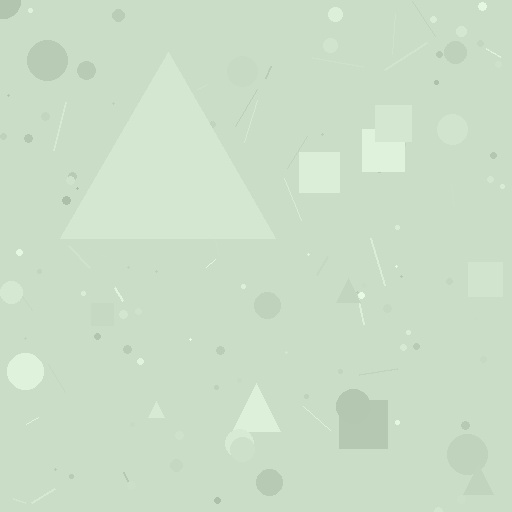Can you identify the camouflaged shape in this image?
The camouflaged shape is a triangle.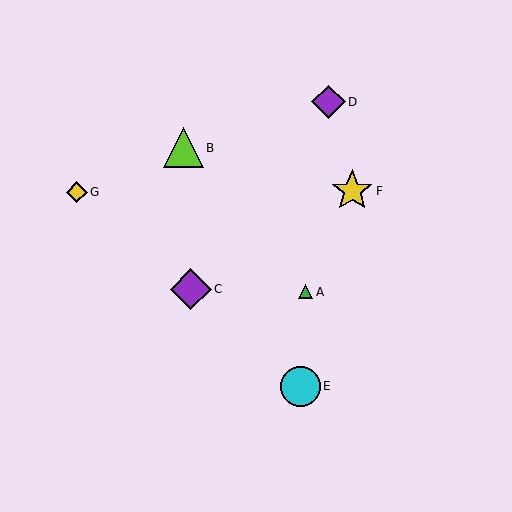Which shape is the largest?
The yellow star (labeled F) is the largest.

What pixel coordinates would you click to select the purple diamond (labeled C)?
Click at (191, 289) to select the purple diamond C.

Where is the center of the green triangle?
The center of the green triangle is at (306, 292).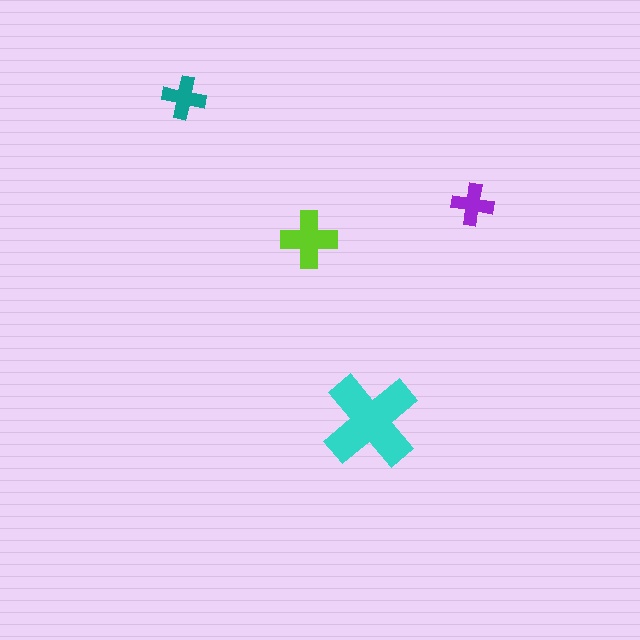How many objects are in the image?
There are 4 objects in the image.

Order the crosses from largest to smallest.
the cyan one, the lime one, the teal one, the purple one.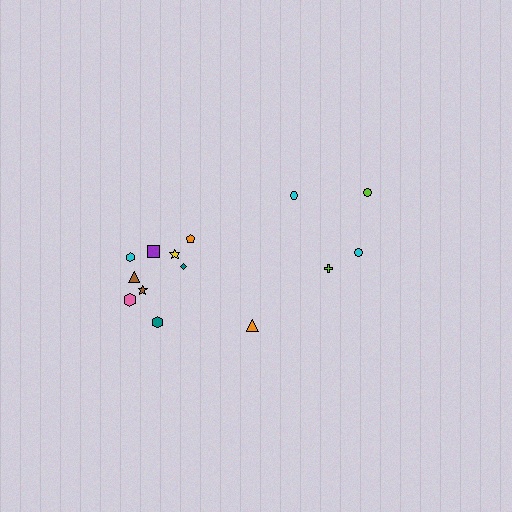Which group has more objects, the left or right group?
The left group.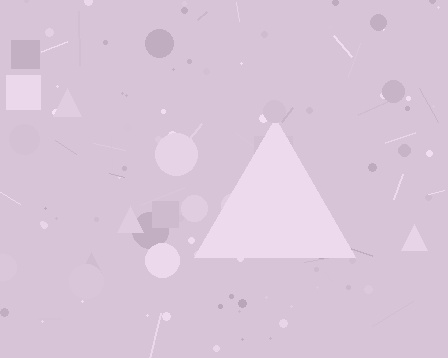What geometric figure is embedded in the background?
A triangle is embedded in the background.